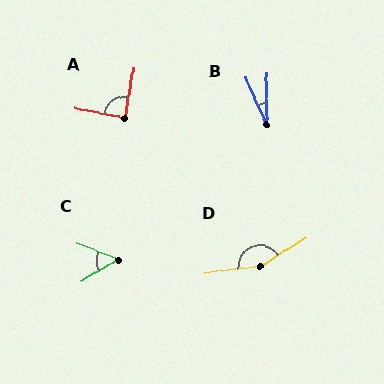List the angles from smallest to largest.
B (24°), C (51°), A (89°), D (156°).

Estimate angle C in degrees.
Approximately 51 degrees.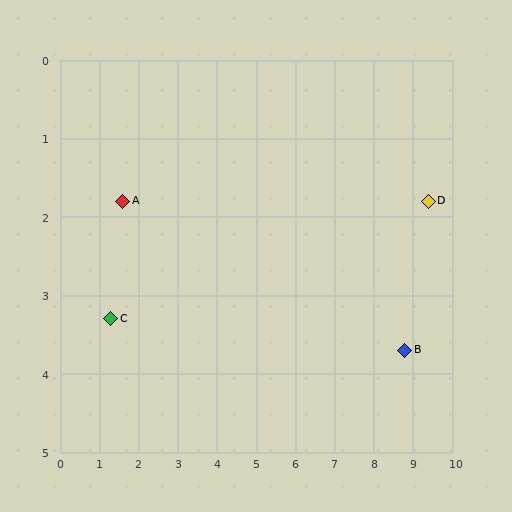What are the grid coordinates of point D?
Point D is at approximately (9.4, 1.8).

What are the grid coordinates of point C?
Point C is at approximately (1.3, 3.3).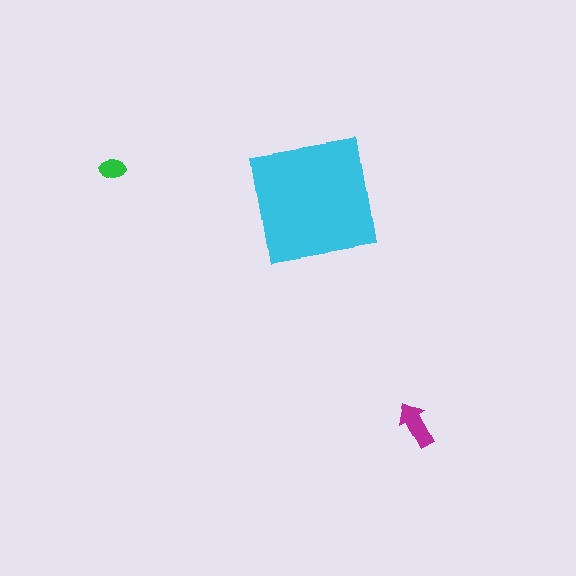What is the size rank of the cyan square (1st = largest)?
1st.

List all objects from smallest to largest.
The green ellipse, the magenta arrow, the cyan square.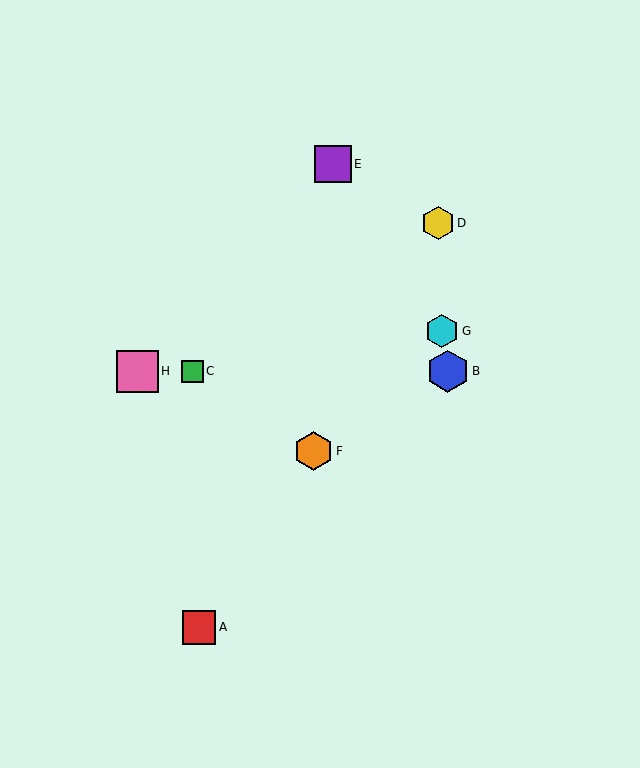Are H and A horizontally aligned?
No, H is at y≈371 and A is at y≈627.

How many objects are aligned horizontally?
3 objects (B, C, H) are aligned horizontally.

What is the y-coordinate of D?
Object D is at y≈223.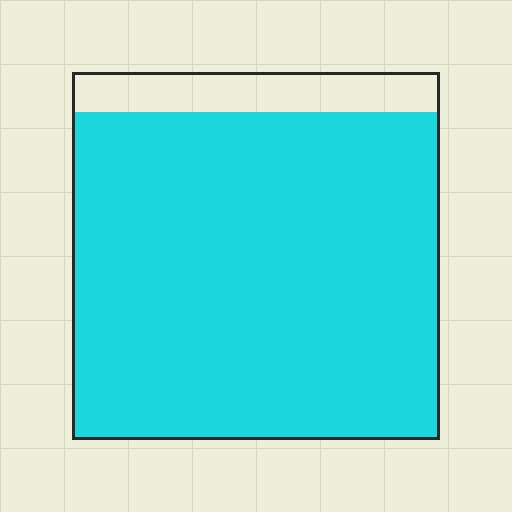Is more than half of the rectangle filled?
Yes.